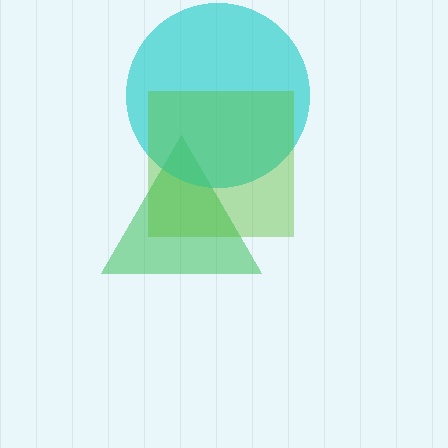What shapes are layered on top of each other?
The layered shapes are: a green triangle, a cyan circle, a lime square.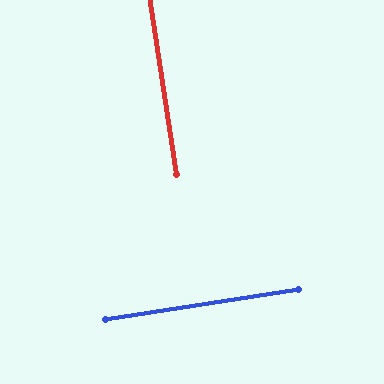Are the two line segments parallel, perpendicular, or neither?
Perpendicular — they meet at approximately 90°.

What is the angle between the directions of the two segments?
Approximately 90 degrees.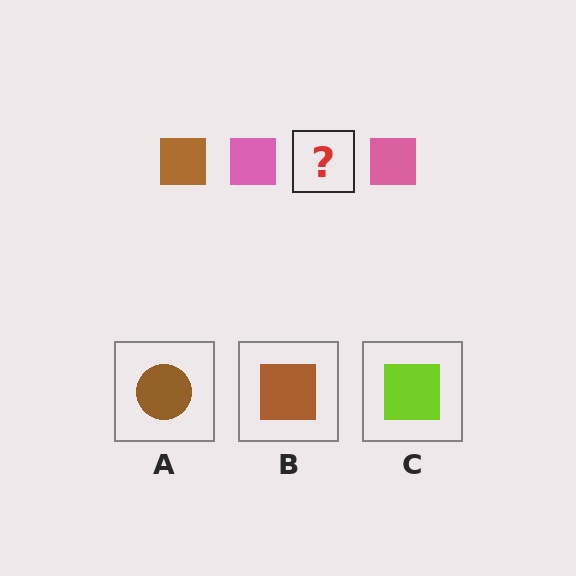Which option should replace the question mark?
Option B.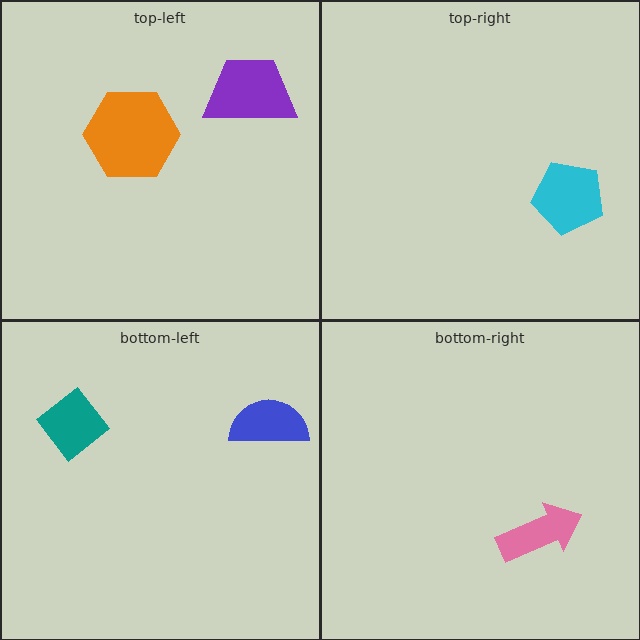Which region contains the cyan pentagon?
The top-right region.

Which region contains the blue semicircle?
The bottom-left region.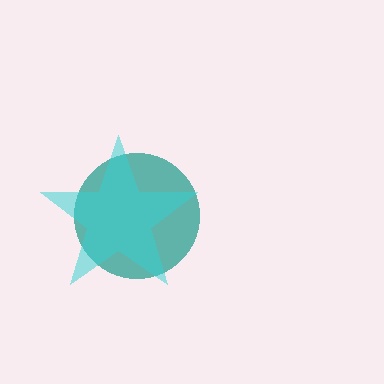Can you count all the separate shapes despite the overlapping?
Yes, there are 2 separate shapes.